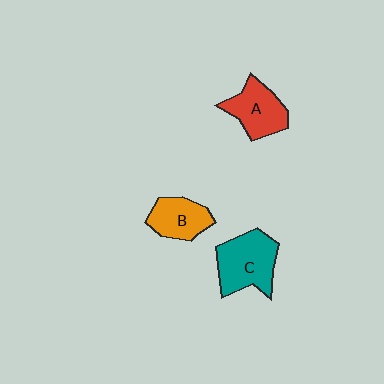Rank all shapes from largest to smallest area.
From largest to smallest: C (teal), A (red), B (orange).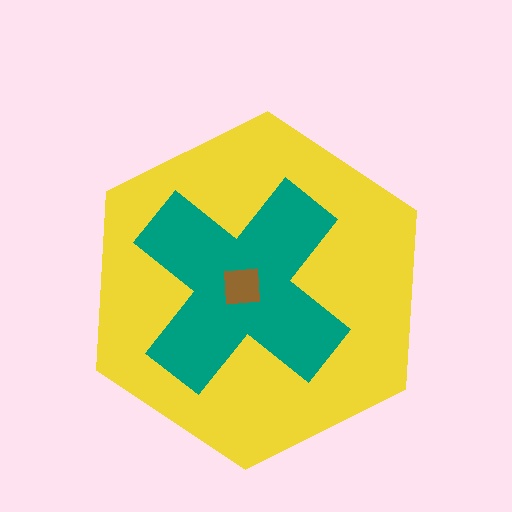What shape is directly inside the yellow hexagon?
The teal cross.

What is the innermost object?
The brown square.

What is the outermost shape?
The yellow hexagon.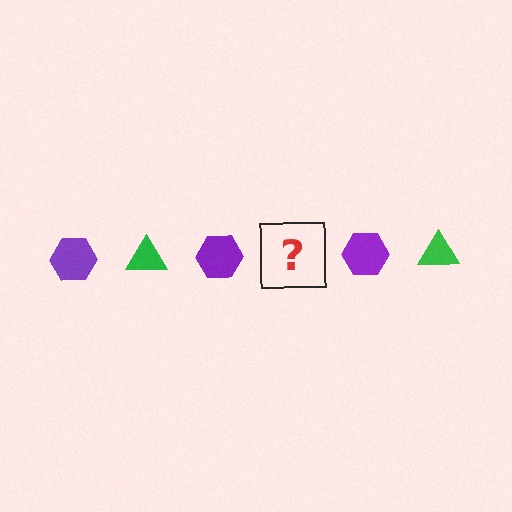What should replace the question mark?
The question mark should be replaced with a green triangle.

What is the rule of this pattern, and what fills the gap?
The rule is that the pattern alternates between purple hexagon and green triangle. The gap should be filled with a green triangle.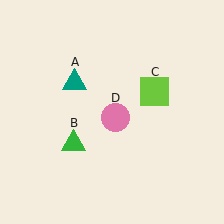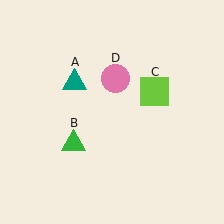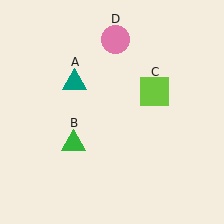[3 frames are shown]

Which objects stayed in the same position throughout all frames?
Teal triangle (object A) and green triangle (object B) and lime square (object C) remained stationary.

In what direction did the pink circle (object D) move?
The pink circle (object D) moved up.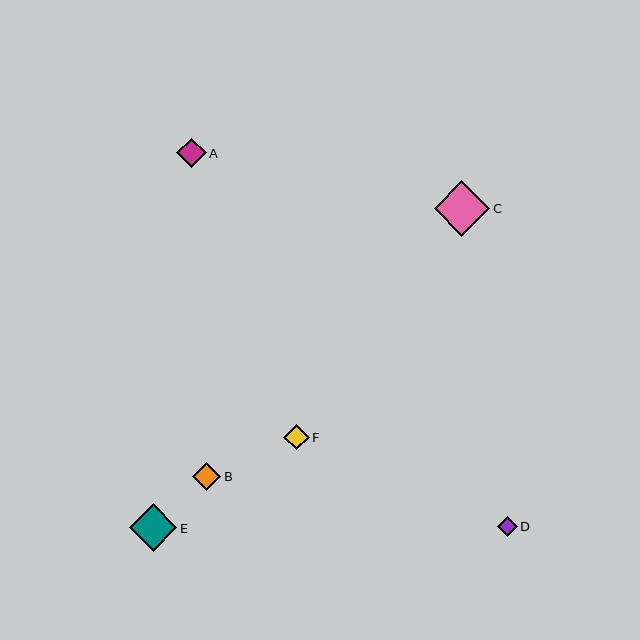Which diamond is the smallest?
Diamond D is the smallest with a size of approximately 20 pixels.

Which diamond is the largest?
Diamond C is the largest with a size of approximately 55 pixels.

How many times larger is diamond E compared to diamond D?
Diamond E is approximately 2.4 times the size of diamond D.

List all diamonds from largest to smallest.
From largest to smallest: C, E, A, B, F, D.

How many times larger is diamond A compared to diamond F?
Diamond A is approximately 1.2 times the size of diamond F.